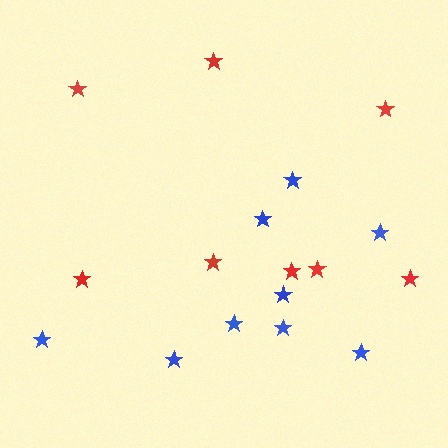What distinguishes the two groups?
There are 2 groups: one group of red stars (8) and one group of blue stars (9).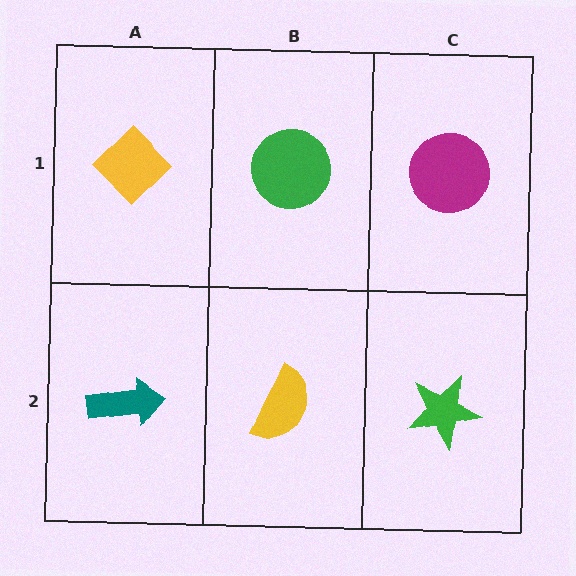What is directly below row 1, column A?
A teal arrow.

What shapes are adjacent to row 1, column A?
A teal arrow (row 2, column A), a green circle (row 1, column B).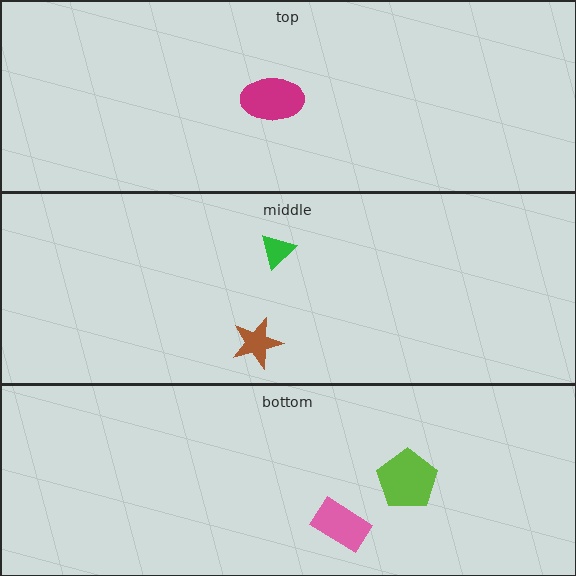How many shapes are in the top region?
1.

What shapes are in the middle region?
The green triangle, the brown star.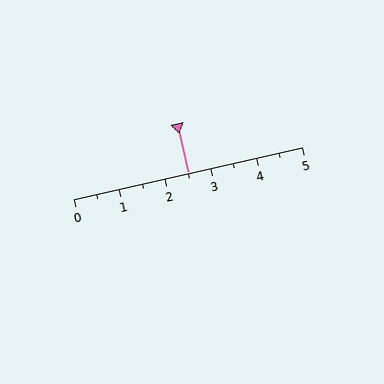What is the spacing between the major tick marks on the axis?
The major ticks are spaced 1 apart.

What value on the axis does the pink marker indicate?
The marker indicates approximately 2.5.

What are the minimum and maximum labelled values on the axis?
The axis runs from 0 to 5.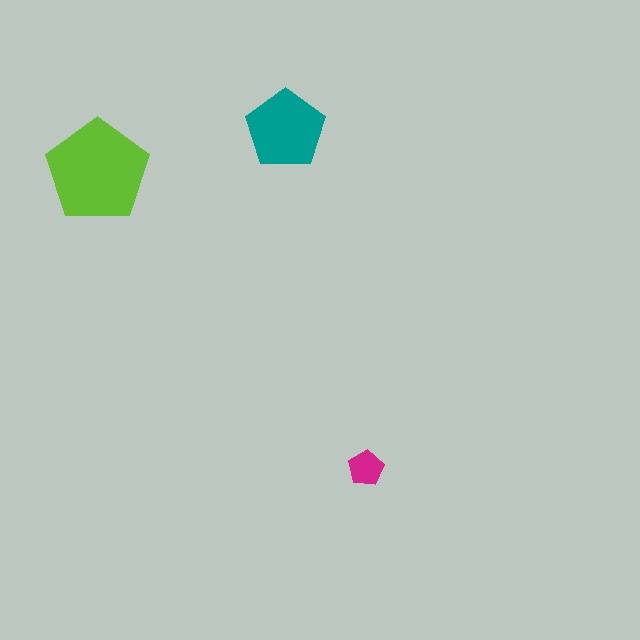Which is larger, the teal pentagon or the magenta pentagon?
The teal one.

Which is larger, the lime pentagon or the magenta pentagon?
The lime one.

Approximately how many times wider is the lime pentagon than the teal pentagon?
About 1.5 times wider.